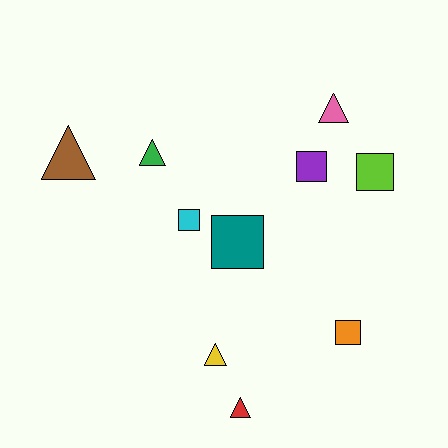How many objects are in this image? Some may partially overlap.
There are 10 objects.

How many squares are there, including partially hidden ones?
There are 5 squares.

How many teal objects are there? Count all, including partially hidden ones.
There is 1 teal object.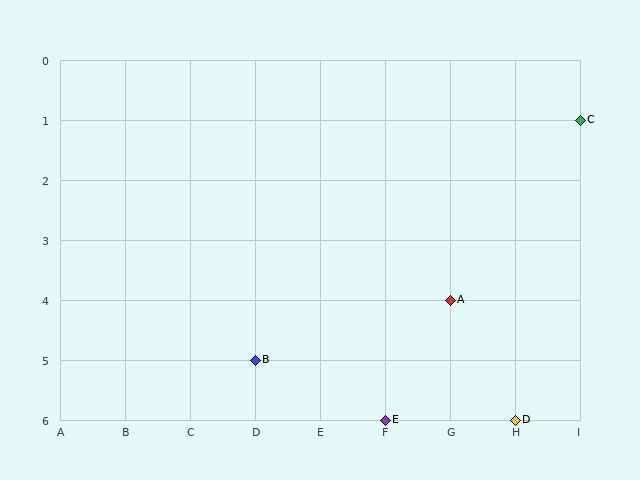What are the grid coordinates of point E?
Point E is at grid coordinates (F, 6).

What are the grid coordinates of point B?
Point B is at grid coordinates (D, 5).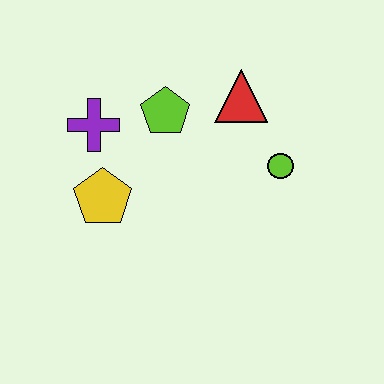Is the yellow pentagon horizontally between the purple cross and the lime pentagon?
Yes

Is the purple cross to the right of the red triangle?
No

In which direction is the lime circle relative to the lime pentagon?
The lime circle is to the right of the lime pentagon.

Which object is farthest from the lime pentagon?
The lime circle is farthest from the lime pentagon.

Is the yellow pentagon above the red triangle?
No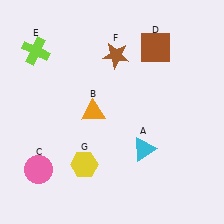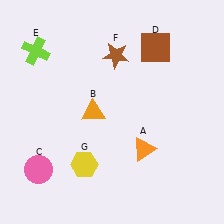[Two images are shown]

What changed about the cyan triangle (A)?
In Image 1, A is cyan. In Image 2, it changed to orange.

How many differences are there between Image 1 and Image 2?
There is 1 difference between the two images.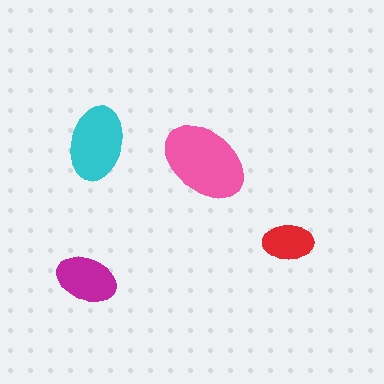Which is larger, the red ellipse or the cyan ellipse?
The cyan one.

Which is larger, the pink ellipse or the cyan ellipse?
The pink one.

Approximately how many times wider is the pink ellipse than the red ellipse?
About 1.5 times wider.